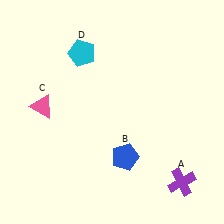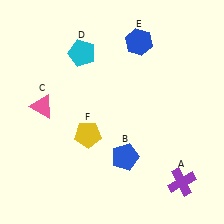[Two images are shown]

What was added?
A blue hexagon (E), a yellow pentagon (F) were added in Image 2.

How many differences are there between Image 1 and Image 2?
There are 2 differences between the two images.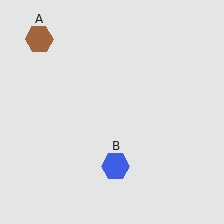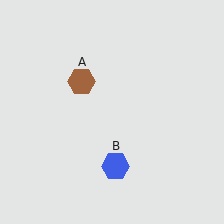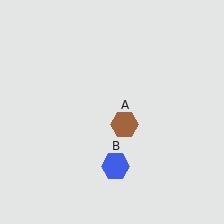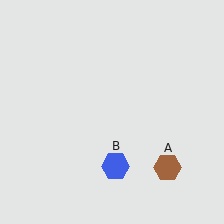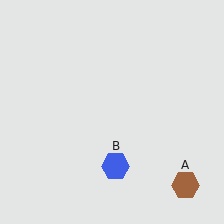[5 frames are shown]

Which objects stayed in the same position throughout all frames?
Blue hexagon (object B) remained stationary.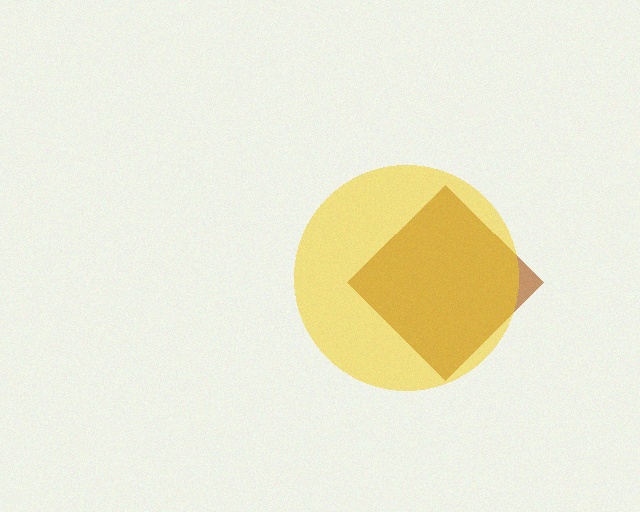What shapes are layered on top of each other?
The layered shapes are: a brown diamond, a yellow circle.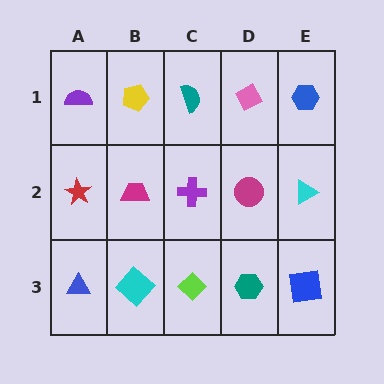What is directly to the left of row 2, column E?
A magenta circle.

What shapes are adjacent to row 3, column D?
A magenta circle (row 2, column D), a lime diamond (row 3, column C), a blue square (row 3, column E).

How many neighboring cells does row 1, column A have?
2.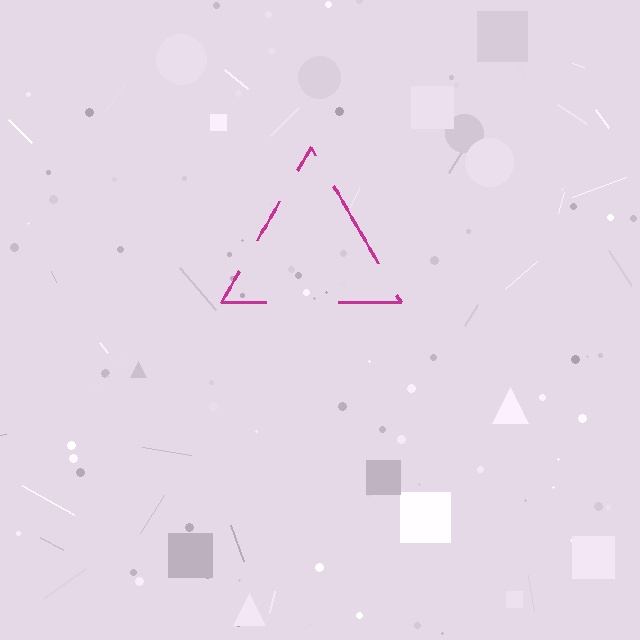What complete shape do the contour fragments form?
The contour fragments form a triangle.